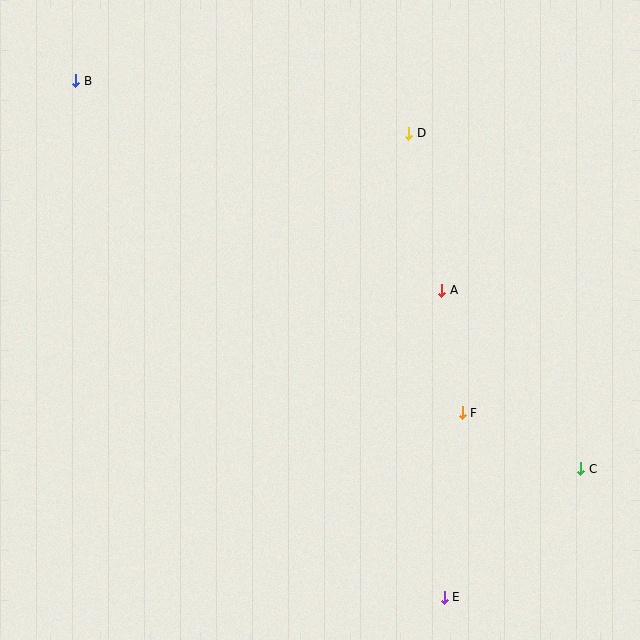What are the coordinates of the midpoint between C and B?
The midpoint between C and B is at (328, 275).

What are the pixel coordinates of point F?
Point F is at (462, 413).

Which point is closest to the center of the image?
Point A at (442, 290) is closest to the center.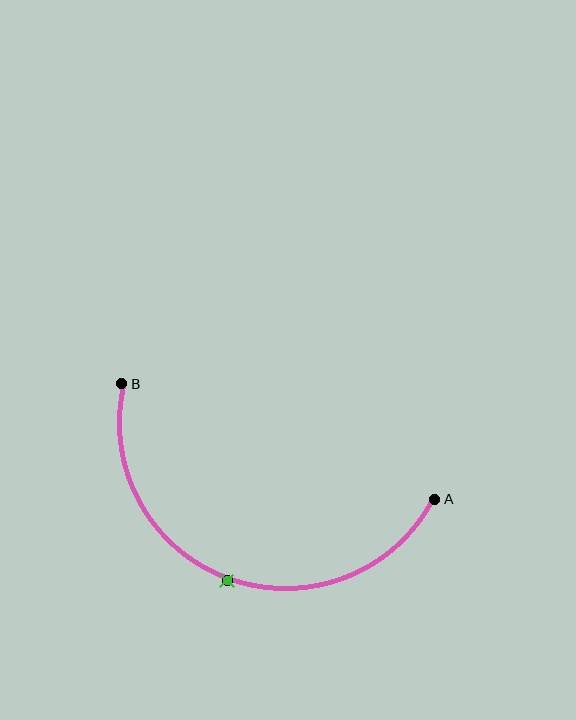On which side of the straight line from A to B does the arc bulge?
The arc bulges below the straight line connecting A and B.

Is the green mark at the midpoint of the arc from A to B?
Yes. The green mark lies on the arc at equal arc-length from both A and B — it is the arc midpoint.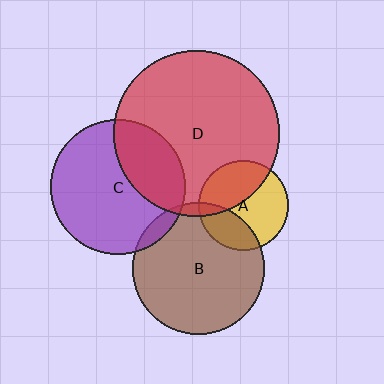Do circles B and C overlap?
Yes.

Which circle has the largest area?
Circle D (red).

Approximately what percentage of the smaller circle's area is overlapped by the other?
Approximately 5%.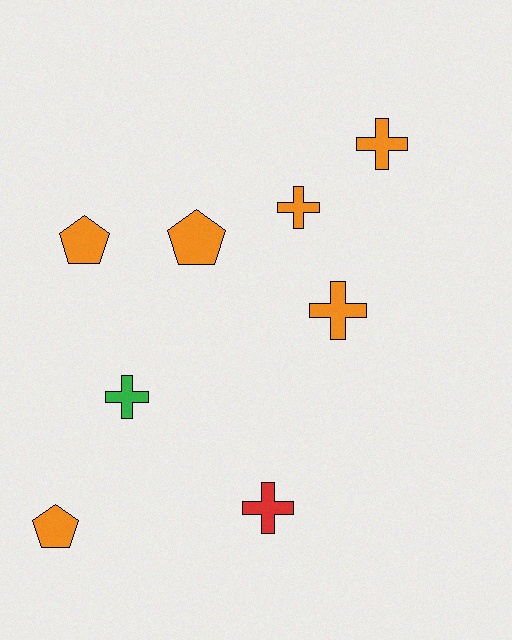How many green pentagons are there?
There are no green pentagons.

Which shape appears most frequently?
Cross, with 5 objects.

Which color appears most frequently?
Orange, with 6 objects.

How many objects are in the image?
There are 8 objects.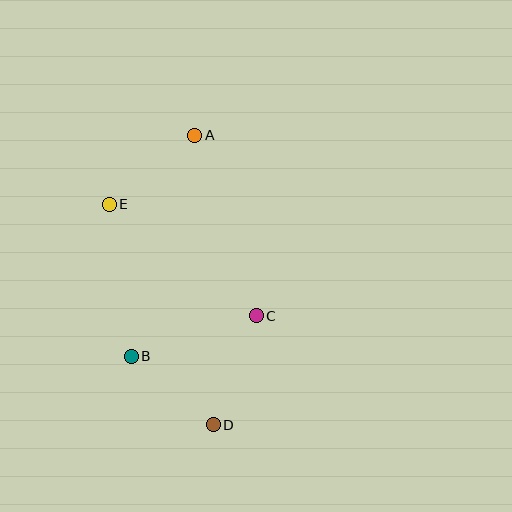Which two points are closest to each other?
Points B and D are closest to each other.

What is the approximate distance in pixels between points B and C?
The distance between B and C is approximately 131 pixels.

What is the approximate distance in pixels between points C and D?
The distance between C and D is approximately 117 pixels.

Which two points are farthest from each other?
Points A and D are farthest from each other.